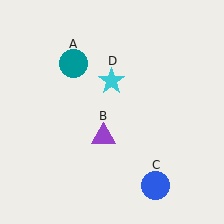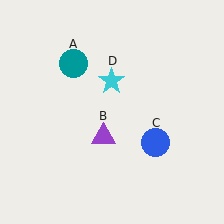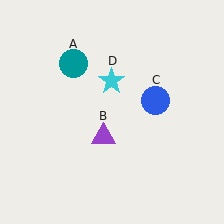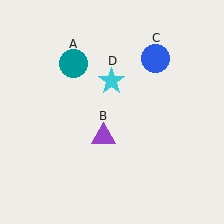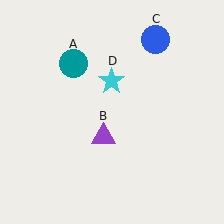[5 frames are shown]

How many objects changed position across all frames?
1 object changed position: blue circle (object C).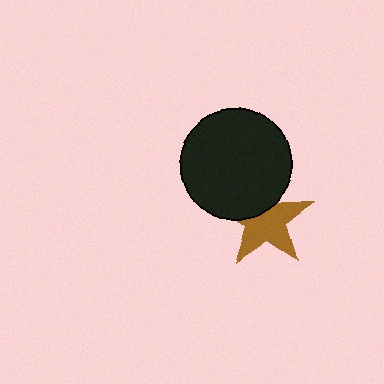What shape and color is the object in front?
The object in front is a black circle.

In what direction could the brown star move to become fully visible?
The brown star could move down. That would shift it out from behind the black circle entirely.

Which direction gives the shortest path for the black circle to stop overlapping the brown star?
Moving up gives the shortest separation.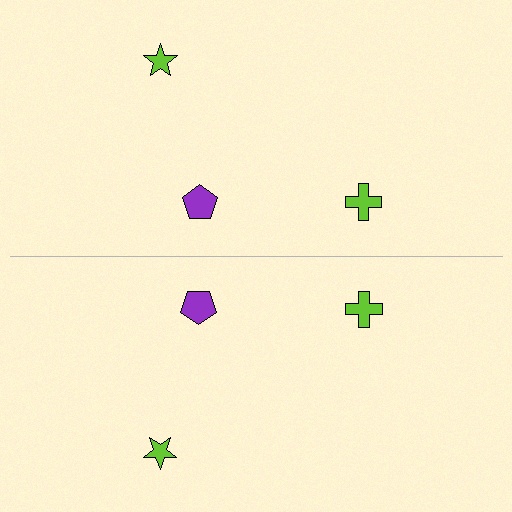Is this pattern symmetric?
Yes, this pattern has bilateral (reflection) symmetry.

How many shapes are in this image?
There are 6 shapes in this image.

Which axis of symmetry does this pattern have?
The pattern has a horizontal axis of symmetry running through the center of the image.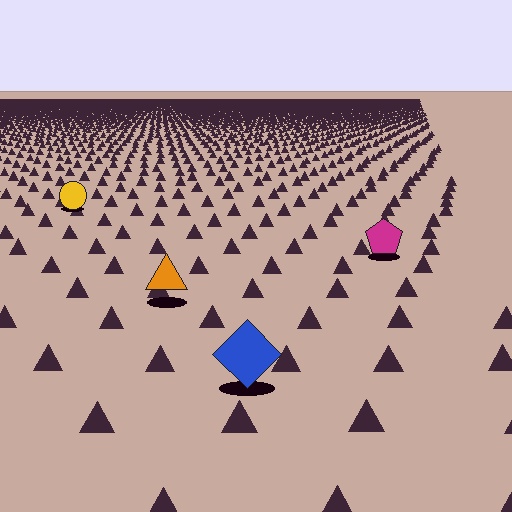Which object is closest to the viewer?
The blue diamond is closest. The texture marks near it are larger and more spread out.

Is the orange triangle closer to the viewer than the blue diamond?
No. The blue diamond is closer — you can tell from the texture gradient: the ground texture is coarser near it.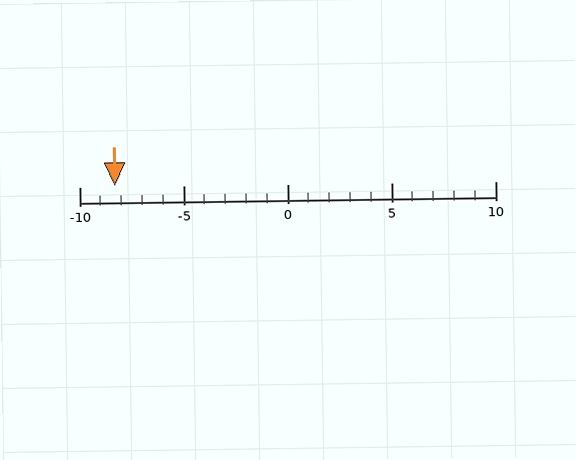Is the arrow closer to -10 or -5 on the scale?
The arrow is closer to -10.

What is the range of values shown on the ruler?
The ruler shows values from -10 to 10.